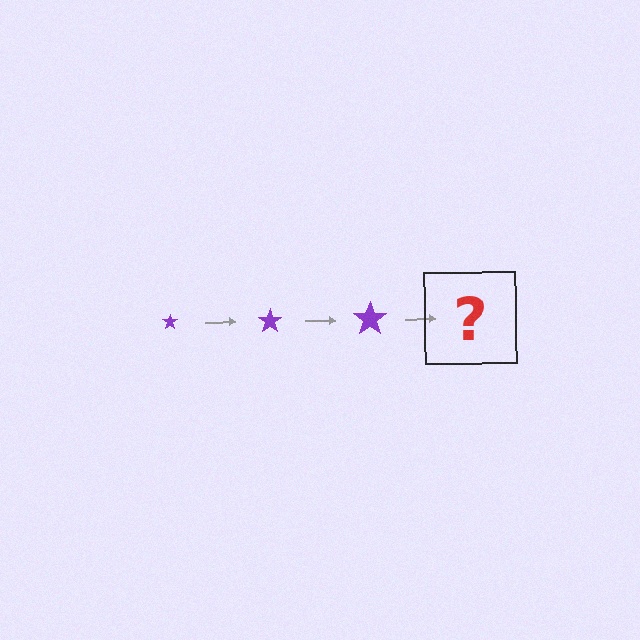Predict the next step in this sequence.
The next step is a purple star, larger than the previous one.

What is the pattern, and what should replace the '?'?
The pattern is that the star gets progressively larger each step. The '?' should be a purple star, larger than the previous one.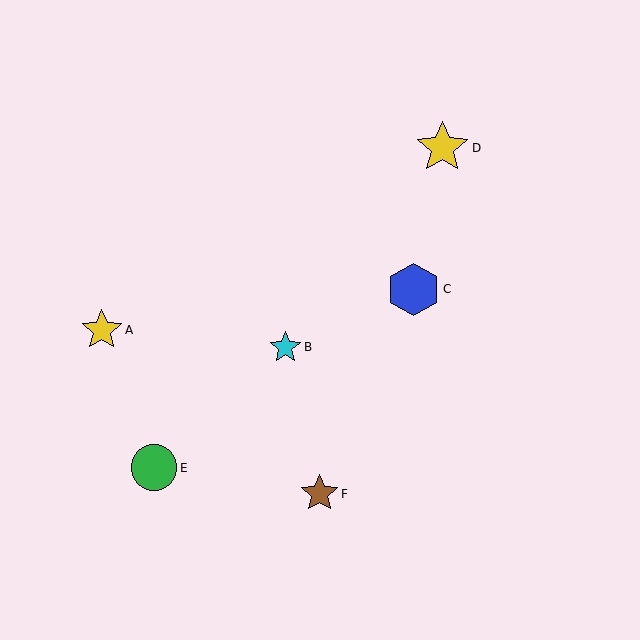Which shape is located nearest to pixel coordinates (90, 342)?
The yellow star (labeled A) at (102, 330) is nearest to that location.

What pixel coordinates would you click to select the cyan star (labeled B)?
Click at (285, 347) to select the cyan star B.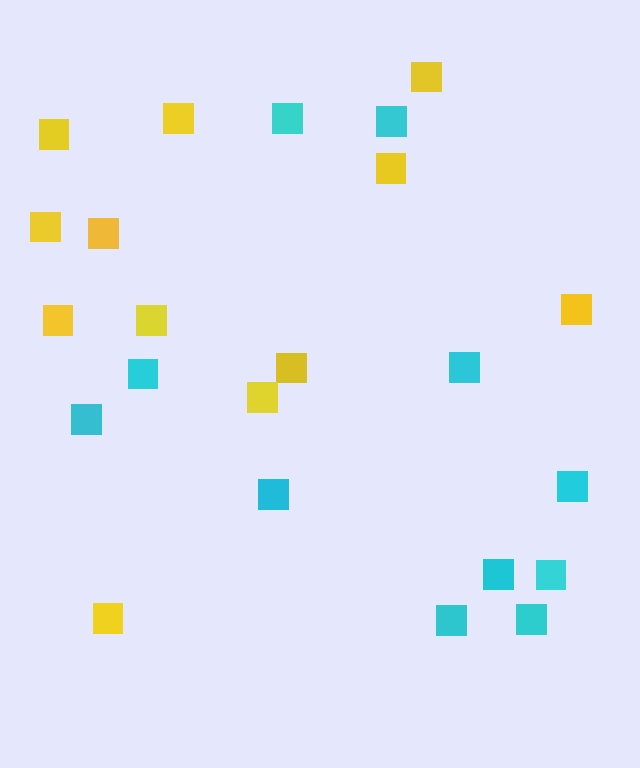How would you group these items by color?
There are 2 groups: one group of yellow squares (12) and one group of cyan squares (11).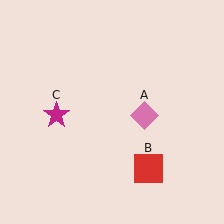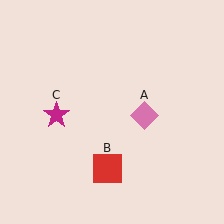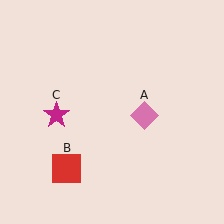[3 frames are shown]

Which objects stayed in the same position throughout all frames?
Pink diamond (object A) and magenta star (object C) remained stationary.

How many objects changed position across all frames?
1 object changed position: red square (object B).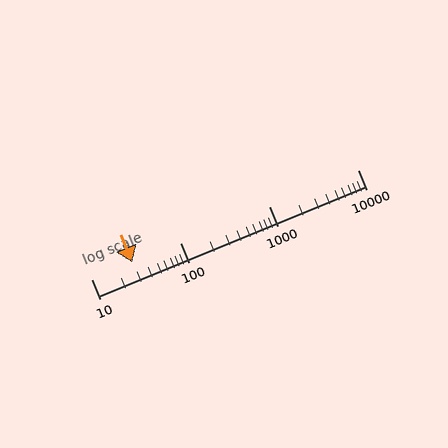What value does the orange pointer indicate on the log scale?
The pointer indicates approximately 29.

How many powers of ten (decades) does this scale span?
The scale spans 3 decades, from 10 to 10000.